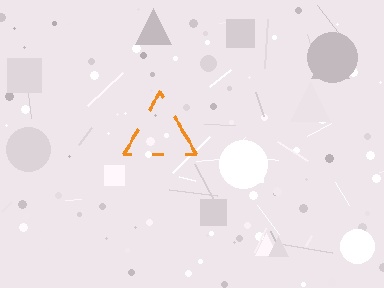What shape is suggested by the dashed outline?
The dashed outline suggests a triangle.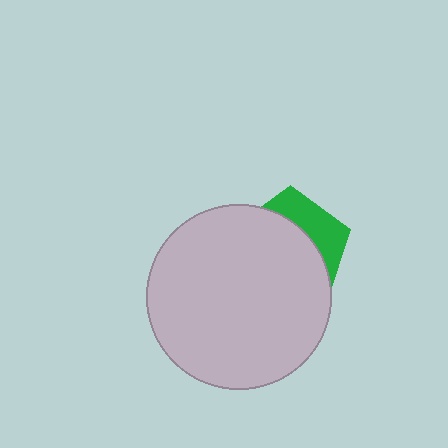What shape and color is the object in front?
The object in front is a light gray circle.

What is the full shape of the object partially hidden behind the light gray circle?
The partially hidden object is a green pentagon.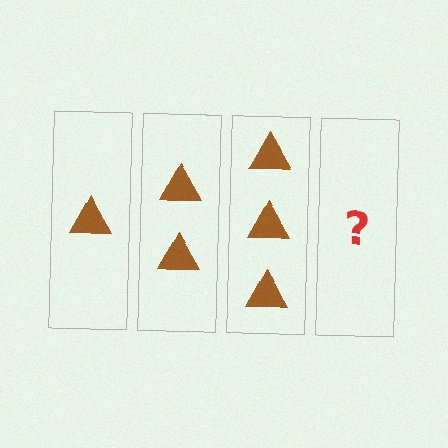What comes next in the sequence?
The next element should be 4 triangles.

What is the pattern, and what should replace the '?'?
The pattern is that each step adds one more triangle. The '?' should be 4 triangles.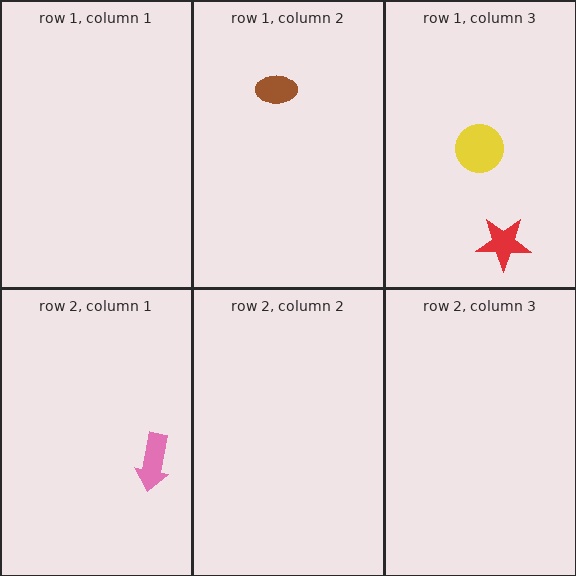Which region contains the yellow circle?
The row 1, column 3 region.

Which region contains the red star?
The row 1, column 3 region.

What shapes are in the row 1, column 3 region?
The red star, the yellow circle.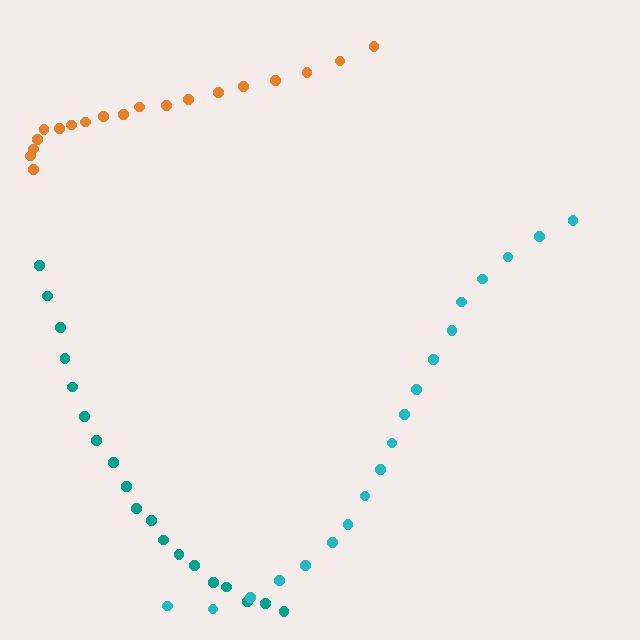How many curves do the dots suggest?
There are 3 distinct paths.